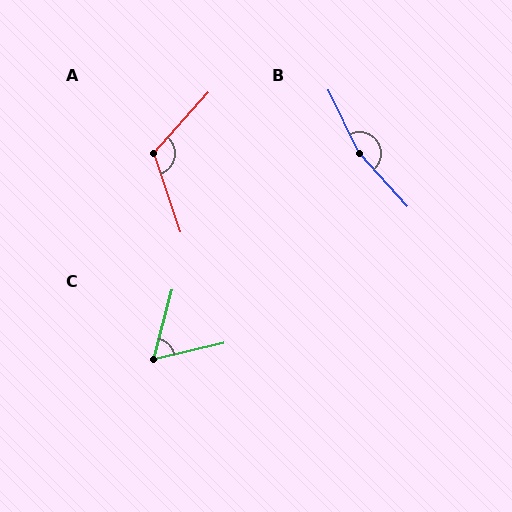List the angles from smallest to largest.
C (62°), A (119°), B (164°).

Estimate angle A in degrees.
Approximately 119 degrees.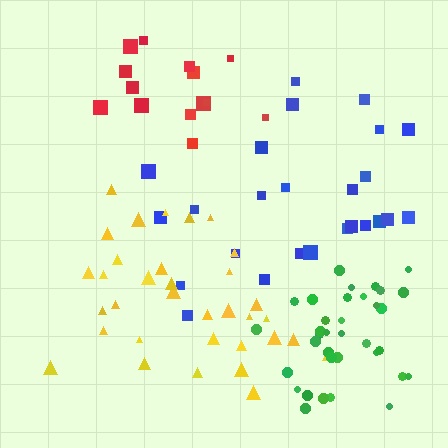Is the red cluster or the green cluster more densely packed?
Green.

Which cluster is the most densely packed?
Green.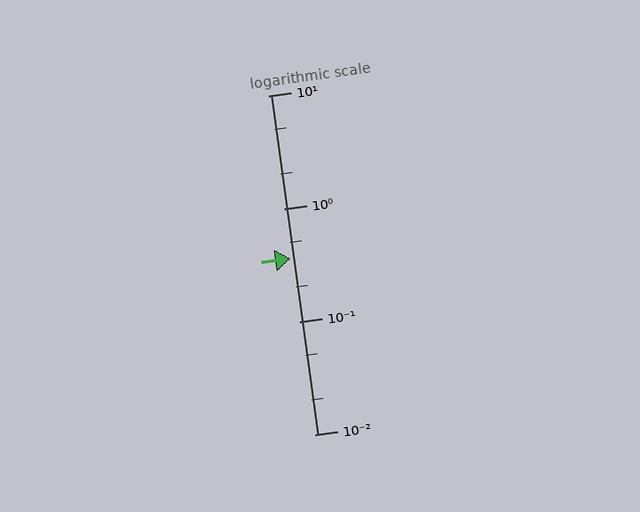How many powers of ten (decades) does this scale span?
The scale spans 3 decades, from 0.01 to 10.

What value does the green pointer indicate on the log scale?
The pointer indicates approximately 0.36.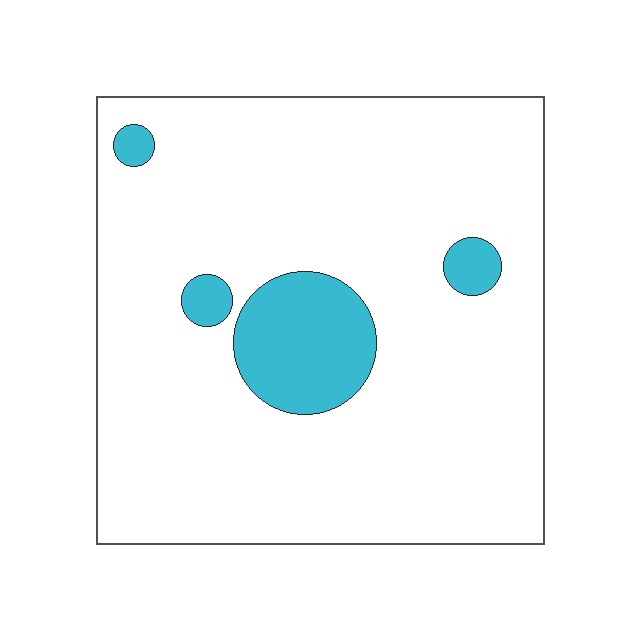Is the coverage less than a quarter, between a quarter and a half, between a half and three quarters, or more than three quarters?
Less than a quarter.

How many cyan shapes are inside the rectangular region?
4.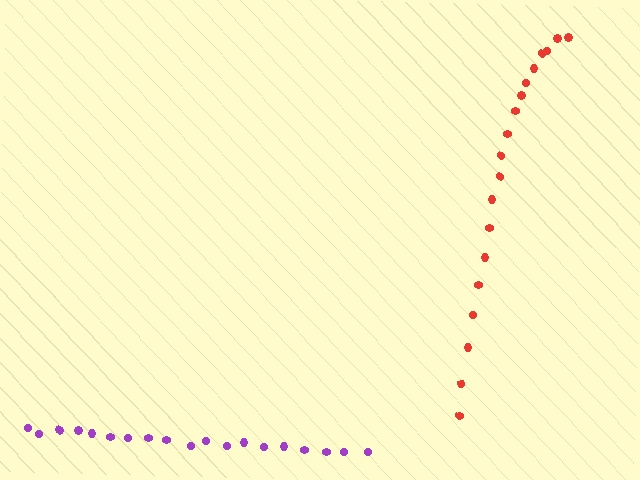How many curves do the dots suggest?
There are 2 distinct paths.